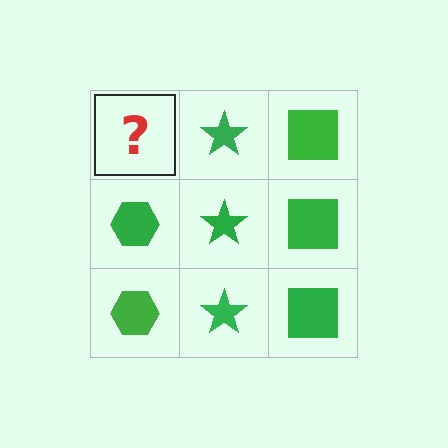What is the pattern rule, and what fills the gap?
The rule is that each column has a consistent shape. The gap should be filled with a green hexagon.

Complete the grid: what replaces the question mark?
The question mark should be replaced with a green hexagon.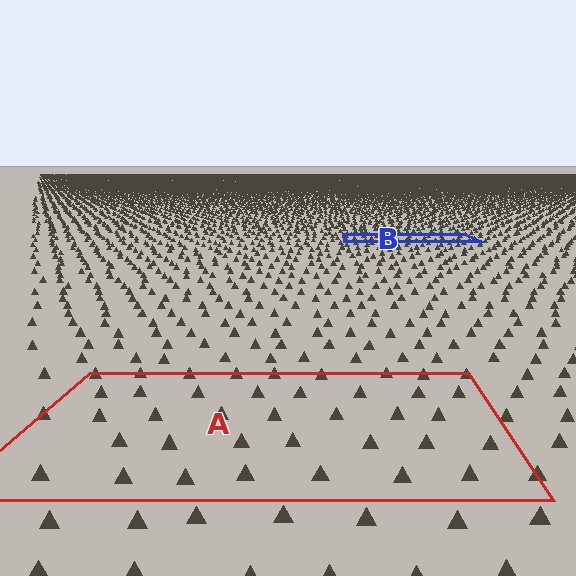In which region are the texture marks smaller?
The texture marks are smaller in region B, because it is farther away.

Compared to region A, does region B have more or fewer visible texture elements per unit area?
Region B has more texture elements per unit area — they are packed more densely because it is farther away.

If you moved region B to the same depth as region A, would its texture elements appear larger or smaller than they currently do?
They would appear larger. At a closer depth, the same texture elements are projected at a bigger on-screen size.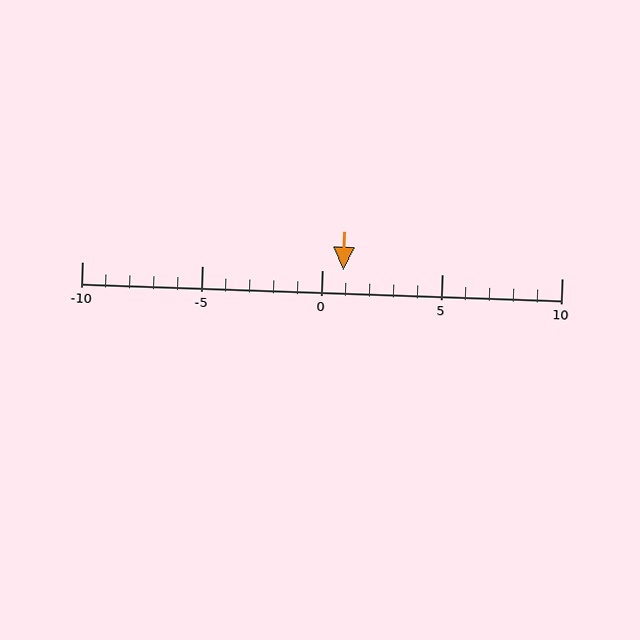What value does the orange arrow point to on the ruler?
The orange arrow points to approximately 1.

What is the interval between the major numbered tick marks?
The major tick marks are spaced 5 units apart.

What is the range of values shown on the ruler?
The ruler shows values from -10 to 10.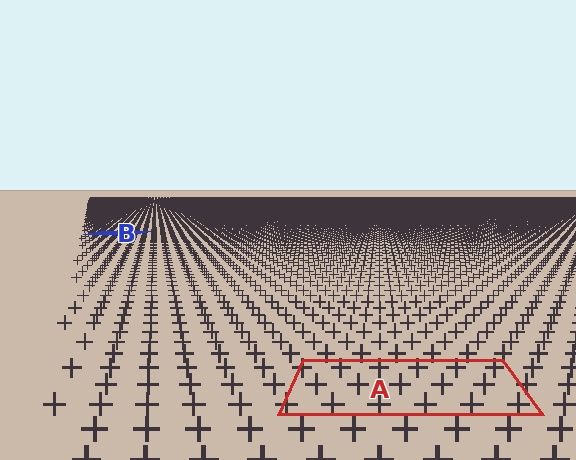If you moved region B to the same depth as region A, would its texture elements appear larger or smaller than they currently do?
They would appear larger. At a closer depth, the same texture elements are projected at a bigger on-screen size.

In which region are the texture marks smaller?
The texture marks are smaller in region B, because it is farther away.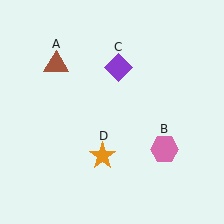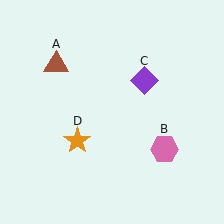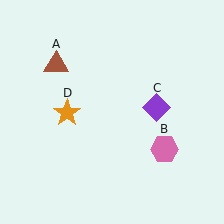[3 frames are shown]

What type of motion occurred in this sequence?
The purple diamond (object C), orange star (object D) rotated clockwise around the center of the scene.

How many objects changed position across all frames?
2 objects changed position: purple diamond (object C), orange star (object D).